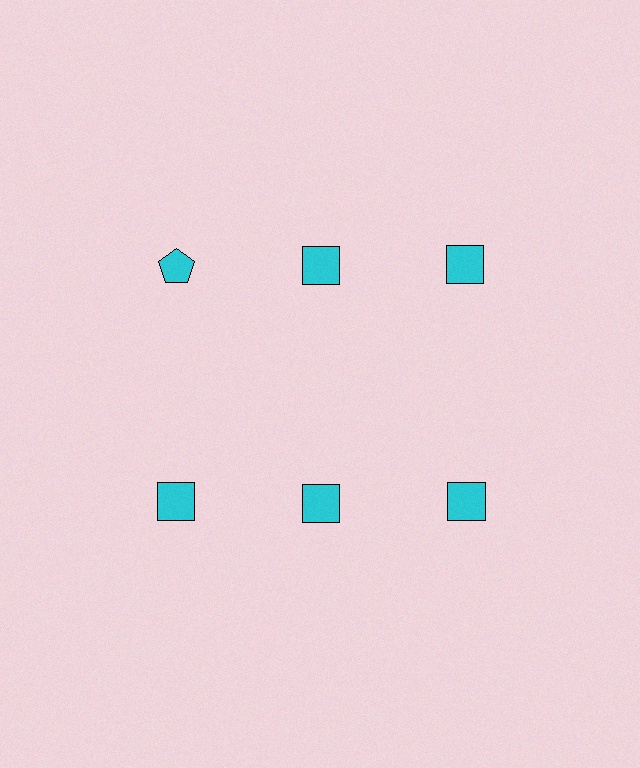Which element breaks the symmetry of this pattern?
The cyan pentagon in the top row, leftmost column breaks the symmetry. All other shapes are cyan squares.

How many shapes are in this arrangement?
There are 6 shapes arranged in a grid pattern.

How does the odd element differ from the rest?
It has a different shape: pentagon instead of square.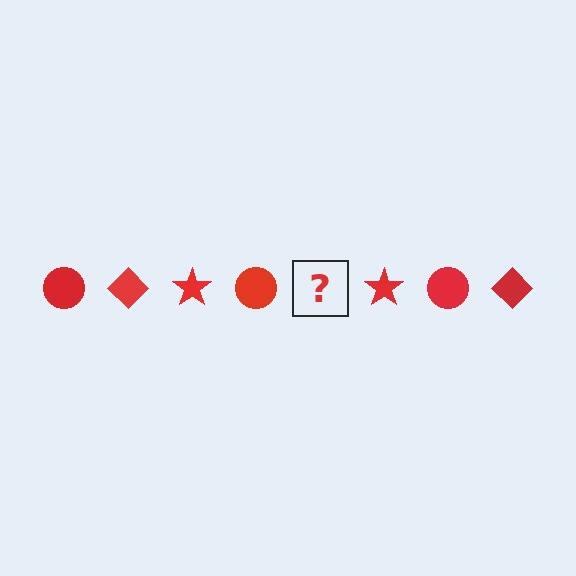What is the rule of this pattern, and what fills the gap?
The rule is that the pattern cycles through circle, diamond, star shapes in red. The gap should be filled with a red diamond.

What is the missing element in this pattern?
The missing element is a red diamond.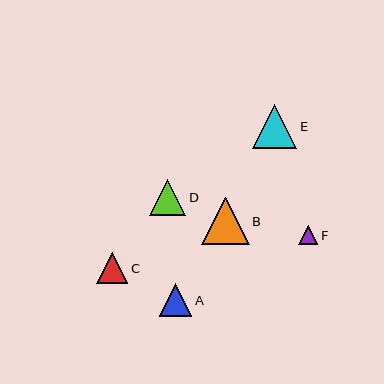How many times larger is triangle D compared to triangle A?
Triangle D is approximately 1.1 times the size of triangle A.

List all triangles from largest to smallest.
From largest to smallest: B, E, D, A, C, F.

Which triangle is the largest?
Triangle B is the largest with a size of approximately 48 pixels.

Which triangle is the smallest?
Triangle F is the smallest with a size of approximately 19 pixels.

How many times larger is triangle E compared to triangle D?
Triangle E is approximately 1.2 times the size of triangle D.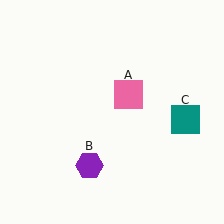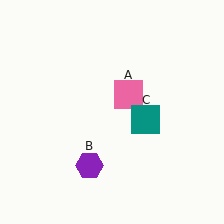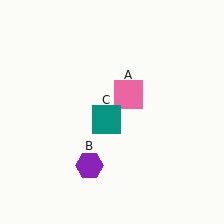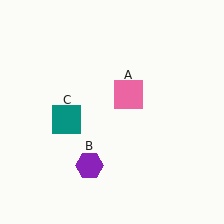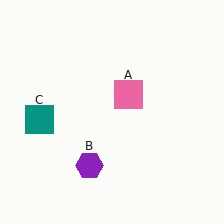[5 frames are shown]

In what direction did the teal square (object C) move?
The teal square (object C) moved left.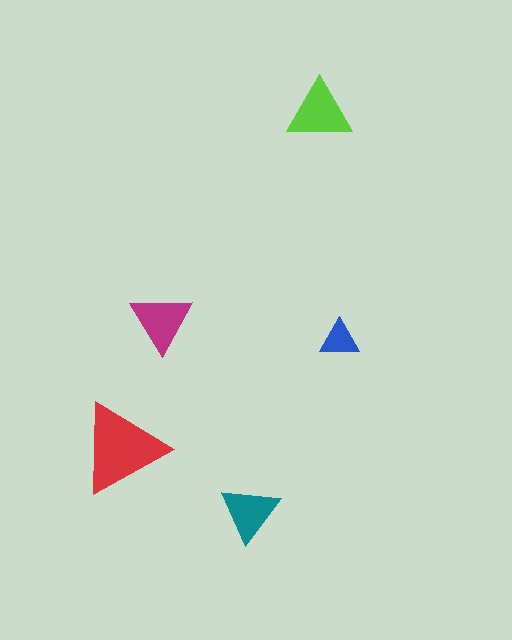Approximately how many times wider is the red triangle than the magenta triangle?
About 1.5 times wider.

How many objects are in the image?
There are 5 objects in the image.